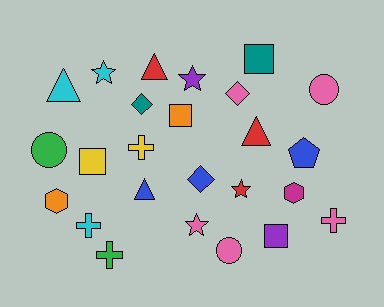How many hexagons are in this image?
There are 2 hexagons.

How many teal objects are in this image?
There are 2 teal objects.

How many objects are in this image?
There are 25 objects.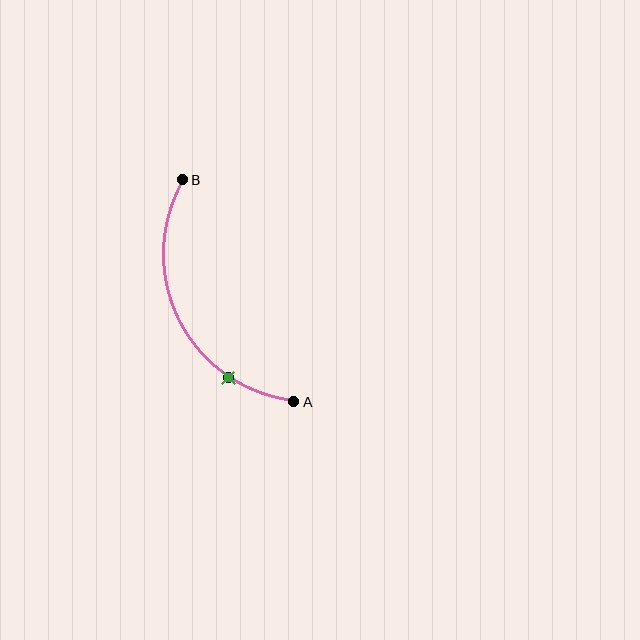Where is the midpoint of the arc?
The arc midpoint is the point on the curve farthest from the straight line joining A and B. It sits to the left of that line.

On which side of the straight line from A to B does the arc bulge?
The arc bulges to the left of the straight line connecting A and B.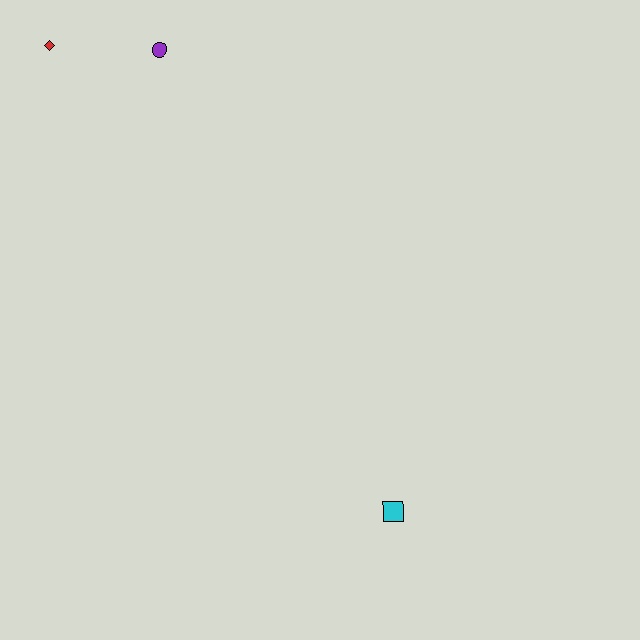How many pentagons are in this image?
There are no pentagons.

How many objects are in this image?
There are 3 objects.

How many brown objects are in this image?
There are no brown objects.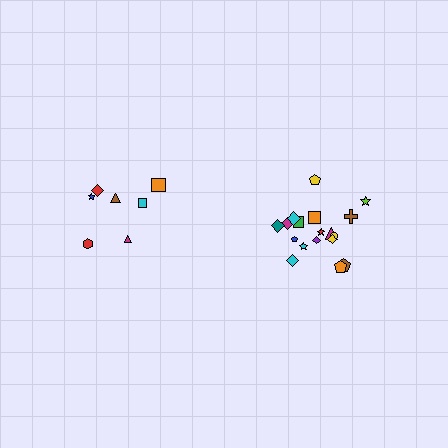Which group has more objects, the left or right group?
The right group.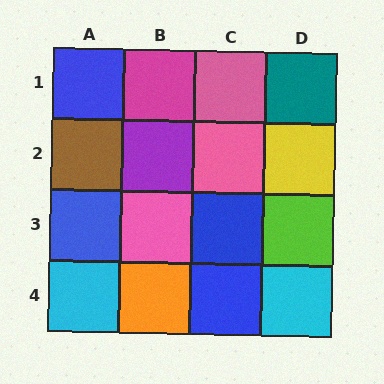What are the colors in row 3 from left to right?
Blue, pink, blue, lime.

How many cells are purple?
1 cell is purple.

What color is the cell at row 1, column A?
Blue.